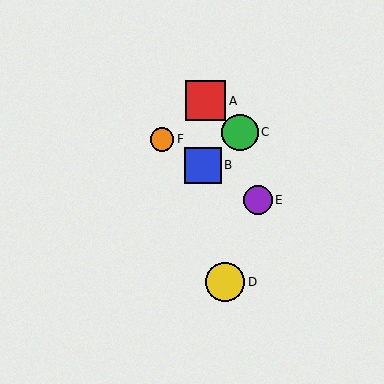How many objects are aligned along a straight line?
3 objects (B, E, F) are aligned along a straight line.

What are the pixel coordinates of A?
Object A is at (206, 101).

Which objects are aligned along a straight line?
Objects B, E, F are aligned along a straight line.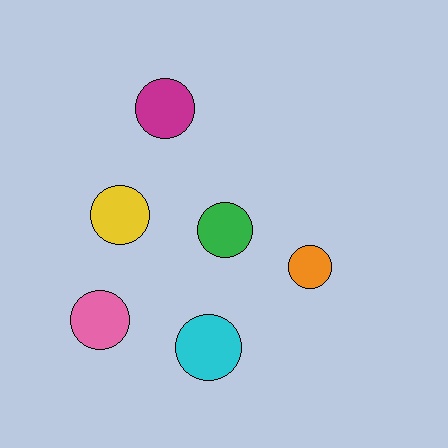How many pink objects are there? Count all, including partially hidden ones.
There is 1 pink object.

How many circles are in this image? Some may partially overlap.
There are 6 circles.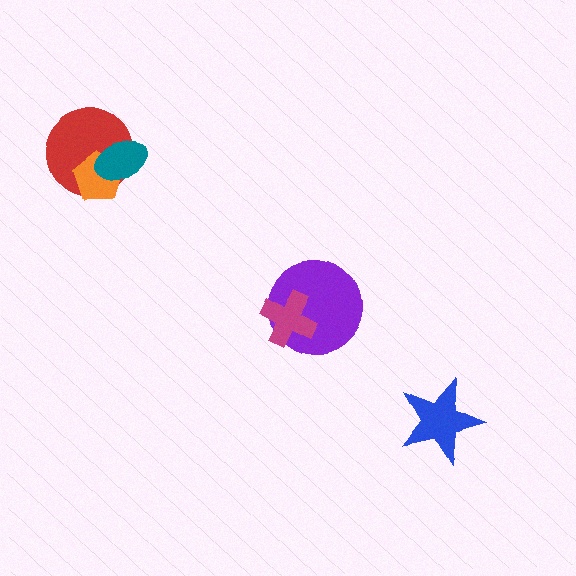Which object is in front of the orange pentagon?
The teal ellipse is in front of the orange pentagon.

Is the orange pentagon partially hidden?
Yes, it is partially covered by another shape.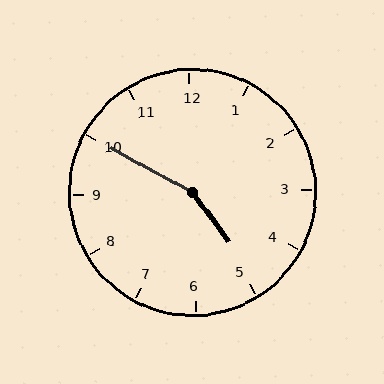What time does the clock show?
4:50.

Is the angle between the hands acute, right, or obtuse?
It is obtuse.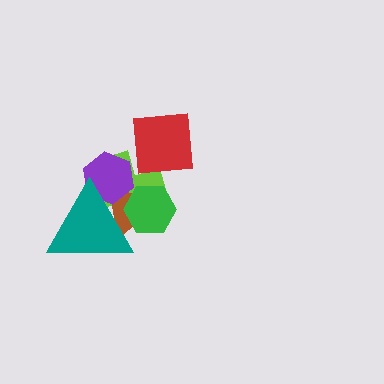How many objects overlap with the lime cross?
5 objects overlap with the lime cross.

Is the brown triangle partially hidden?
Yes, it is partially covered by another shape.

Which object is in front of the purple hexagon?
The teal triangle is in front of the purple hexagon.